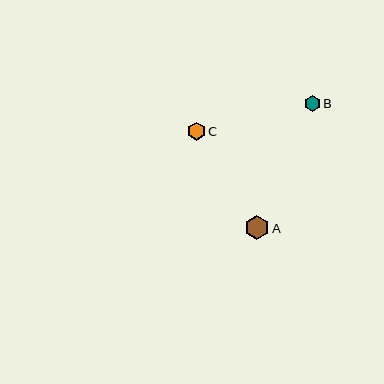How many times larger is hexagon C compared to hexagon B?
Hexagon C is approximately 1.2 times the size of hexagon B.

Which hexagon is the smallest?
Hexagon B is the smallest with a size of approximately 16 pixels.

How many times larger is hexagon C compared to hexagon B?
Hexagon C is approximately 1.2 times the size of hexagon B.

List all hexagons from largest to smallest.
From largest to smallest: A, C, B.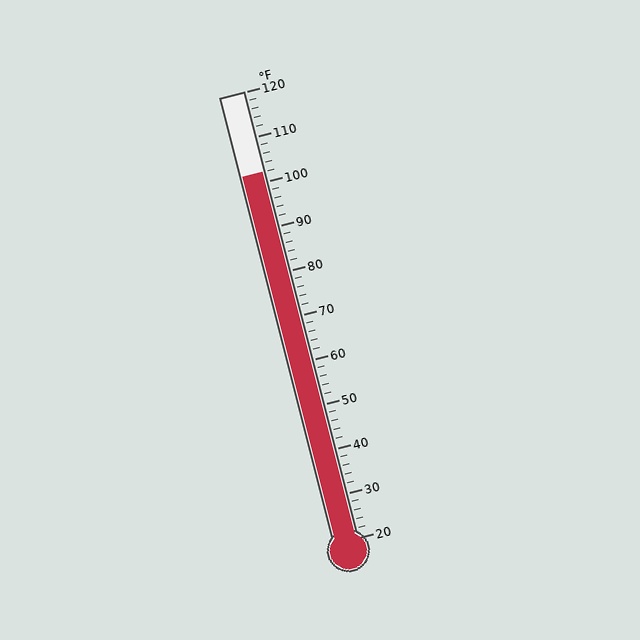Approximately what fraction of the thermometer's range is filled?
The thermometer is filled to approximately 80% of its range.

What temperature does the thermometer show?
The thermometer shows approximately 102°F.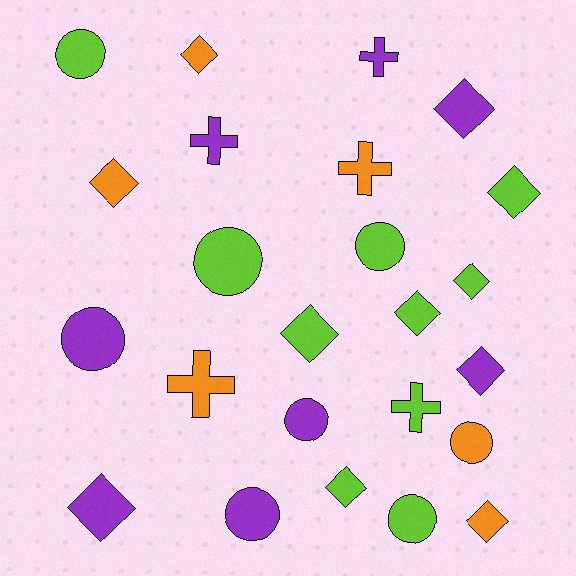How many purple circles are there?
There are 3 purple circles.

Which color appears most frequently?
Lime, with 10 objects.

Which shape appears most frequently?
Diamond, with 11 objects.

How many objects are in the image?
There are 24 objects.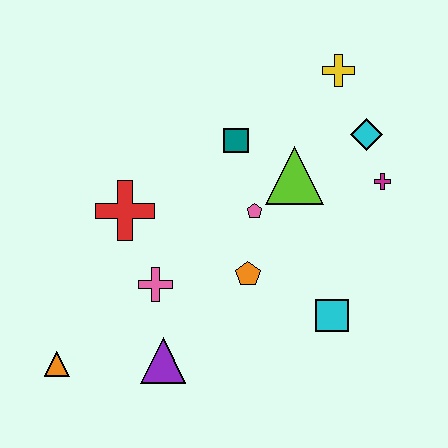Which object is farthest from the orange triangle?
The yellow cross is farthest from the orange triangle.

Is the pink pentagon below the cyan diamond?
Yes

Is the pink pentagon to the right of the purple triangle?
Yes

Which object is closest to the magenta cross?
The cyan diamond is closest to the magenta cross.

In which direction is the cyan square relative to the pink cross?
The cyan square is to the right of the pink cross.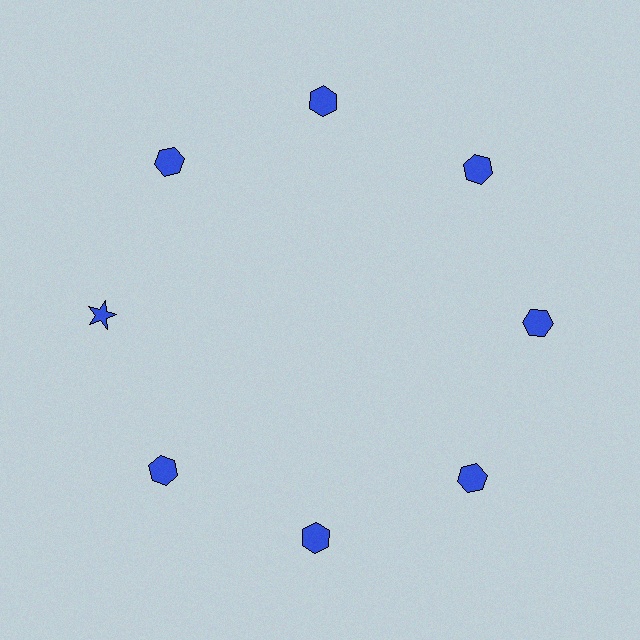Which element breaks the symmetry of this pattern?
The blue star at roughly the 9 o'clock position breaks the symmetry. All other shapes are blue hexagons.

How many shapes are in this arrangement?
There are 8 shapes arranged in a ring pattern.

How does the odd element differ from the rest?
It has a different shape: star instead of hexagon.